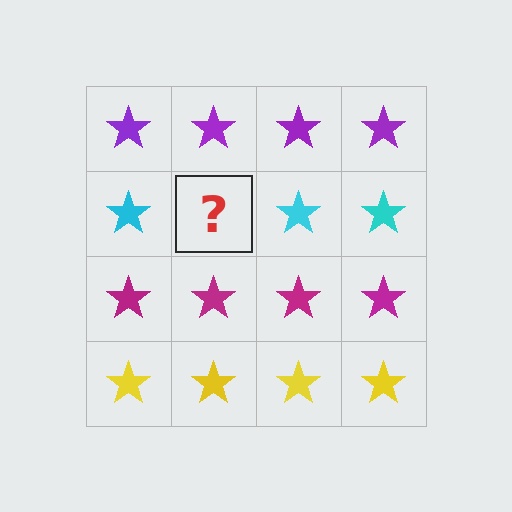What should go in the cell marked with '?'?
The missing cell should contain a cyan star.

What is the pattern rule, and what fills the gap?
The rule is that each row has a consistent color. The gap should be filled with a cyan star.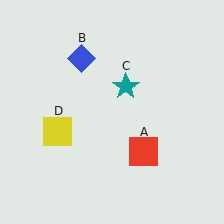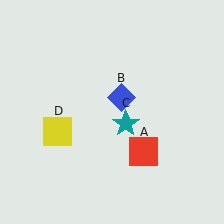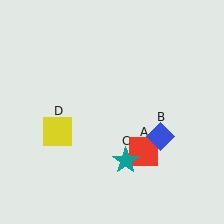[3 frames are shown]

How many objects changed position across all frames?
2 objects changed position: blue diamond (object B), teal star (object C).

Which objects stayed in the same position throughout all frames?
Red square (object A) and yellow square (object D) remained stationary.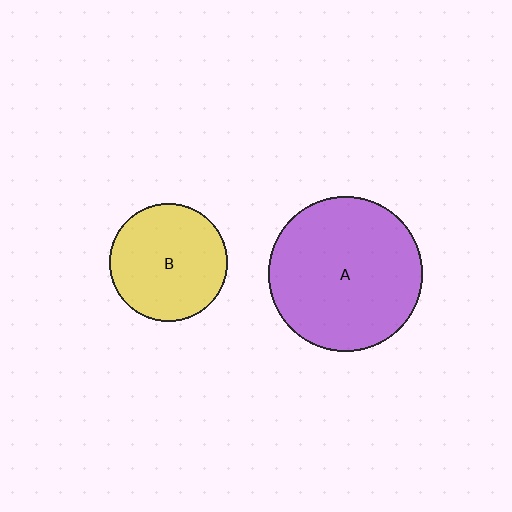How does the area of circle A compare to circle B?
Approximately 1.7 times.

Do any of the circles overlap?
No, none of the circles overlap.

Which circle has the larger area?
Circle A (purple).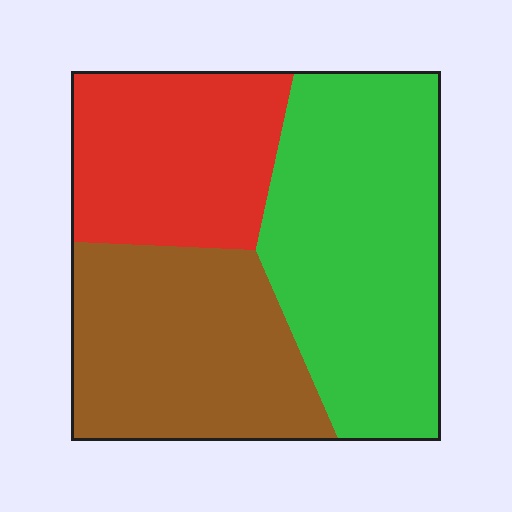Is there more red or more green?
Green.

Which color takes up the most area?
Green, at roughly 40%.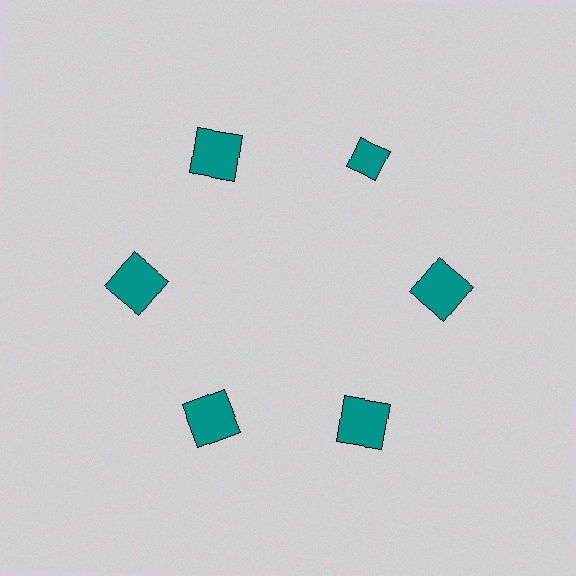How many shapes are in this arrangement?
There are 6 shapes arranged in a ring pattern.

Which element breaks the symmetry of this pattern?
The teal diamond at roughly the 1 o'clock position breaks the symmetry. All other shapes are teal squares.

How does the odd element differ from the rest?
It has a different shape: diamond instead of square.